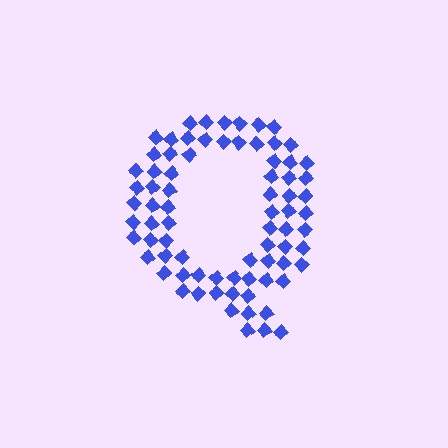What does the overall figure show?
The overall figure shows the letter Q.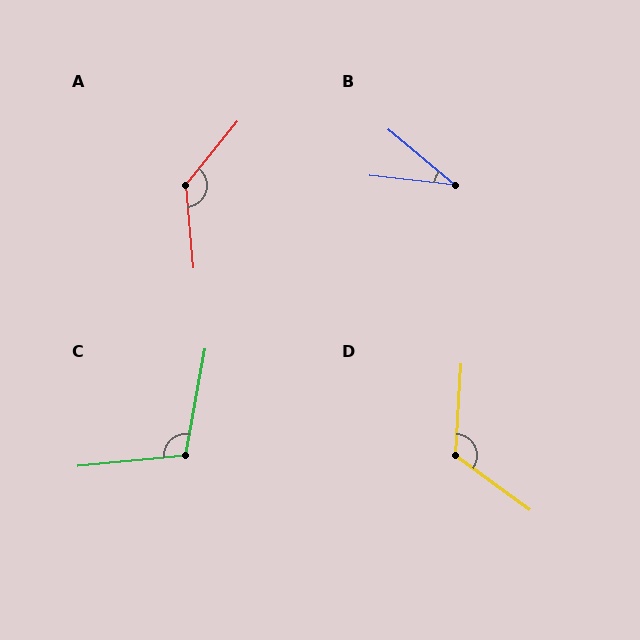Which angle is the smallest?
B, at approximately 34 degrees.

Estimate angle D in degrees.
Approximately 123 degrees.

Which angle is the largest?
A, at approximately 136 degrees.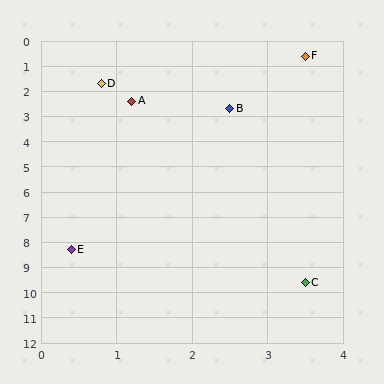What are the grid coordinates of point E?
Point E is at approximately (0.4, 8.3).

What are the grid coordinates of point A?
Point A is at approximately (1.2, 2.4).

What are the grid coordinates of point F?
Point F is at approximately (3.5, 0.6).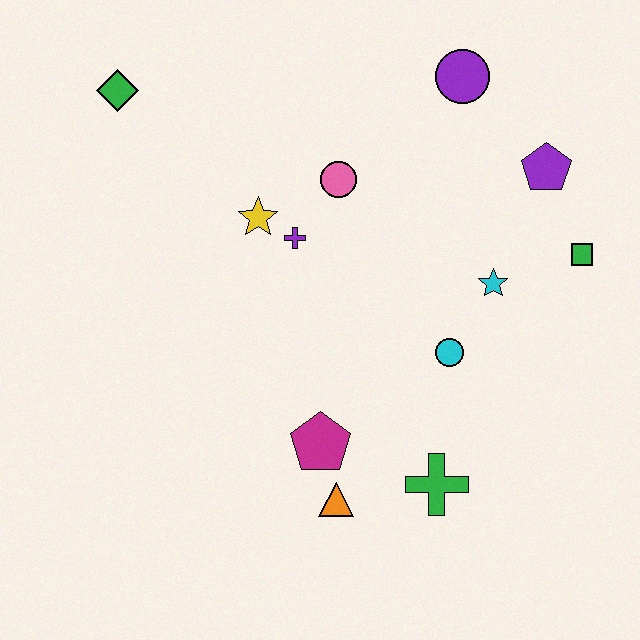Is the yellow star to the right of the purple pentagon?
No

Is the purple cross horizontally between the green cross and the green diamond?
Yes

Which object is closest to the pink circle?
The purple cross is closest to the pink circle.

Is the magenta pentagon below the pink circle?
Yes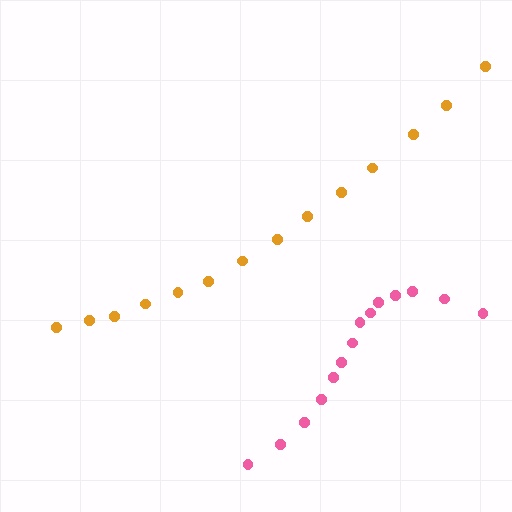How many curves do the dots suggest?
There are 2 distinct paths.